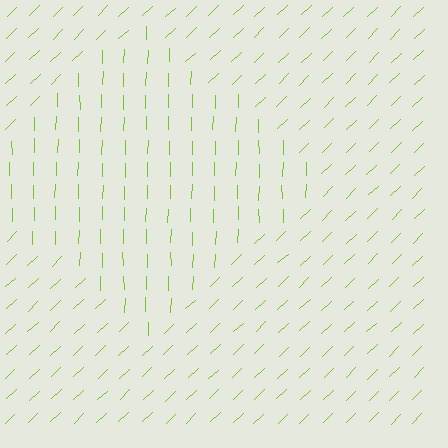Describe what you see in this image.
The image is filled with small lime line segments. A diamond region in the image has lines oriented differently from the surrounding lines, creating a visible texture boundary.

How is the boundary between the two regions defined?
The boundary is defined purely by a change in line orientation (approximately 45 degrees difference). All lines are the same color and thickness.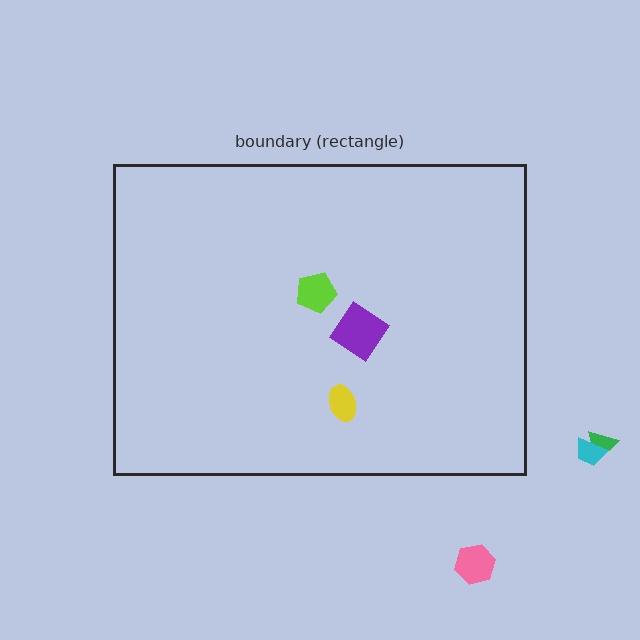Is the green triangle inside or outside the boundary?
Outside.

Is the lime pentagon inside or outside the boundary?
Inside.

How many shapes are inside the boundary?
3 inside, 3 outside.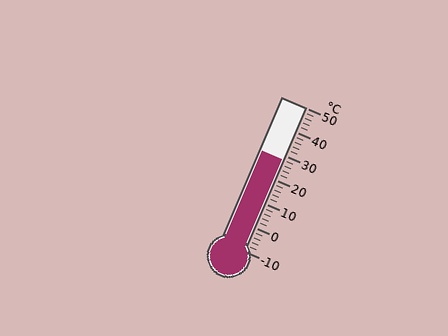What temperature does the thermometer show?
The thermometer shows approximately 28°C.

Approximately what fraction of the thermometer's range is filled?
The thermometer is filled to approximately 65% of its range.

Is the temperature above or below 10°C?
The temperature is above 10°C.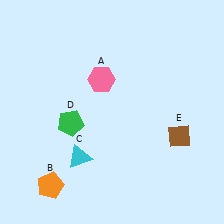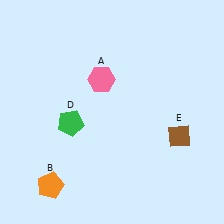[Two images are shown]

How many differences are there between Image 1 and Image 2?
There is 1 difference between the two images.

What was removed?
The cyan triangle (C) was removed in Image 2.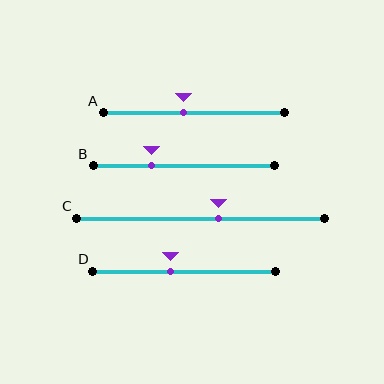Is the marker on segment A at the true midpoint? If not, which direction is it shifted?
No, the marker on segment A is shifted to the left by about 6% of the segment length.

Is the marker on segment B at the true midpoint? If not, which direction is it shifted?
No, the marker on segment B is shifted to the left by about 18% of the segment length.